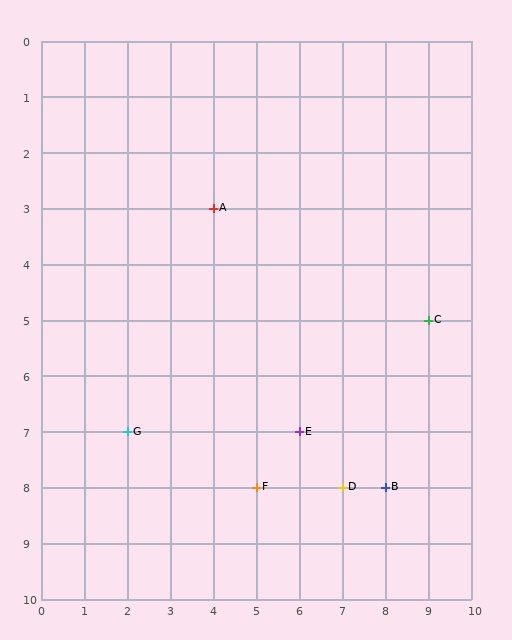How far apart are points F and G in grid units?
Points F and G are 3 columns and 1 row apart (about 3.2 grid units diagonally).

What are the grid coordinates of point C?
Point C is at grid coordinates (9, 5).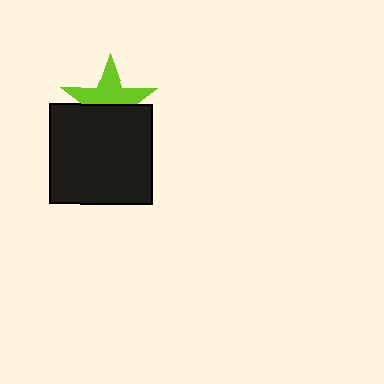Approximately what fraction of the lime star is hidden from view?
Roughly 47% of the lime star is hidden behind the black rectangle.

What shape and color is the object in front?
The object in front is a black rectangle.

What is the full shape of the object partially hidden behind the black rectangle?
The partially hidden object is a lime star.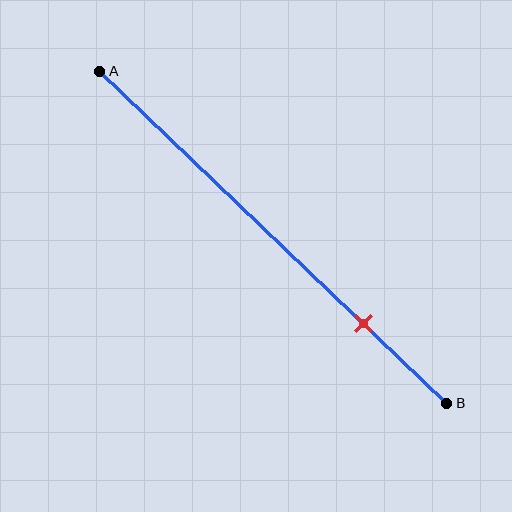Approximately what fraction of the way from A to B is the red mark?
The red mark is approximately 75% of the way from A to B.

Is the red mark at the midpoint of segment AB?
No, the mark is at about 75% from A, not at the 50% midpoint.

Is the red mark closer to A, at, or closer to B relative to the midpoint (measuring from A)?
The red mark is closer to point B than the midpoint of segment AB.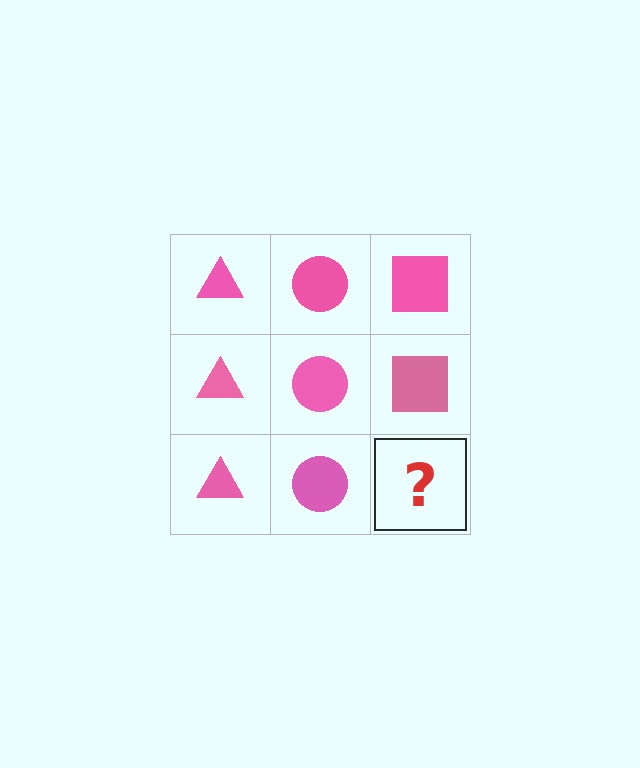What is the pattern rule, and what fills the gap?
The rule is that each column has a consistent shape. The gap should be filled with a pink square.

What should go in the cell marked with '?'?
The missing cell should contain a pink square.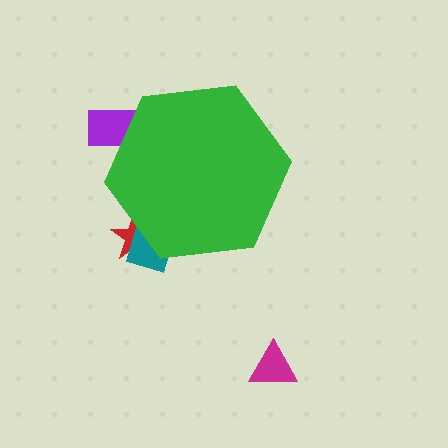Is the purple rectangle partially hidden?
Yes, the purple rectangle is partially hidden behind the green hexagon.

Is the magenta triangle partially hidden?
No, the magenta triangle is fully visible.